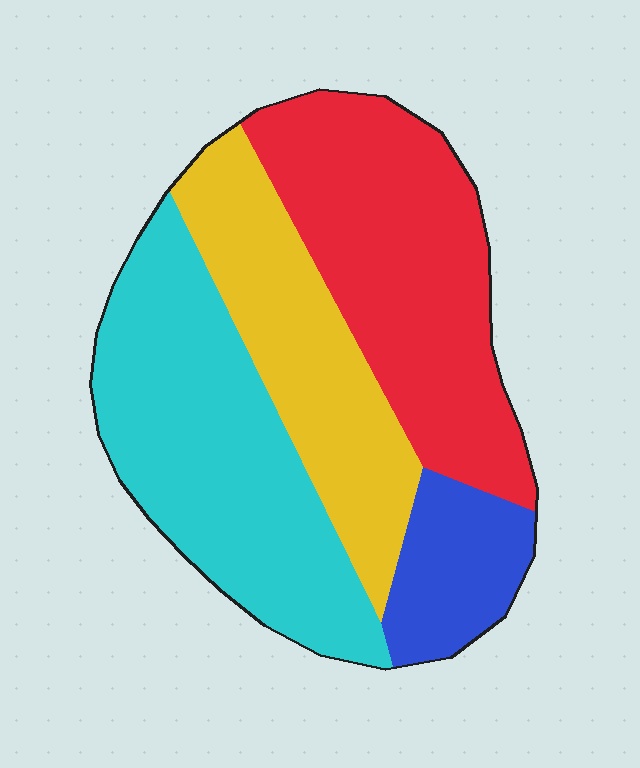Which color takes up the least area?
Blue, at roughly 10%.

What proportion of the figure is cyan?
Cyan covers around 35% of the figure.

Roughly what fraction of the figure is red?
Red covers about 30% of the figure.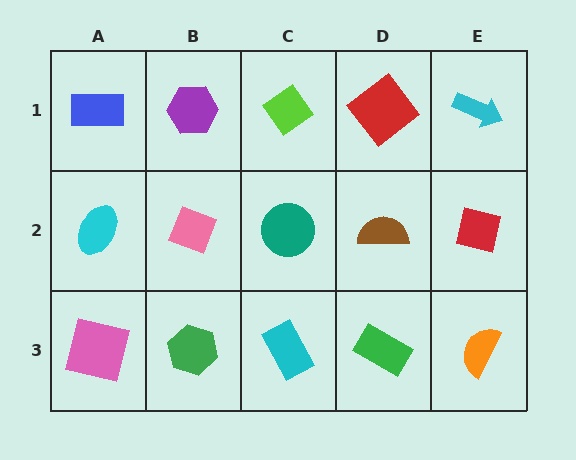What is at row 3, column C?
A cyan rectangle.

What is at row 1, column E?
A cyan arrow.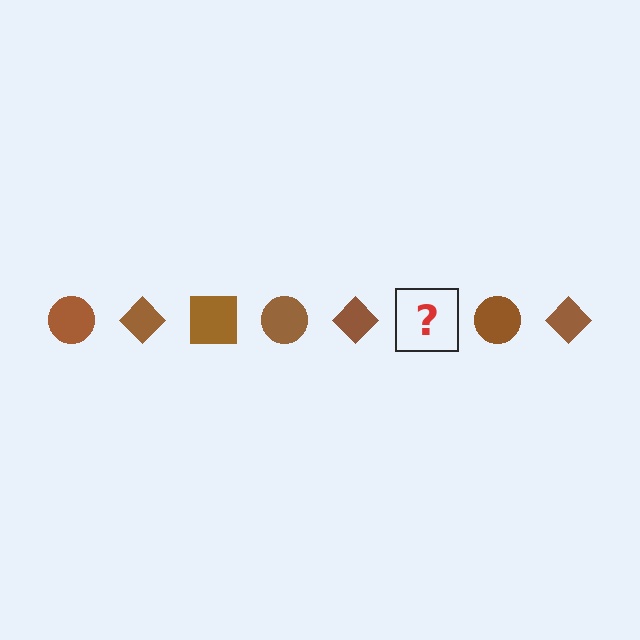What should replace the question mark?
The question mark should be replaced with a brown square.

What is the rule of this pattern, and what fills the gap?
The rule is that the pattern cycles through circle, diamond, square shapes in brown. The gap should be filled with a brown square.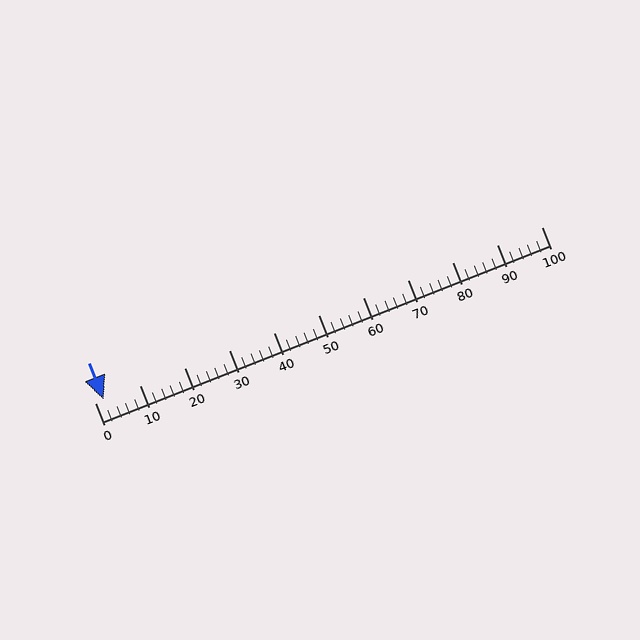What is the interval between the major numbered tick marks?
The major tick marks are spaced 10 units apart.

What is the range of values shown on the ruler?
The ruler shows values from 0 to 100.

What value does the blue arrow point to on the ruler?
The blue arrow points to approximately 2.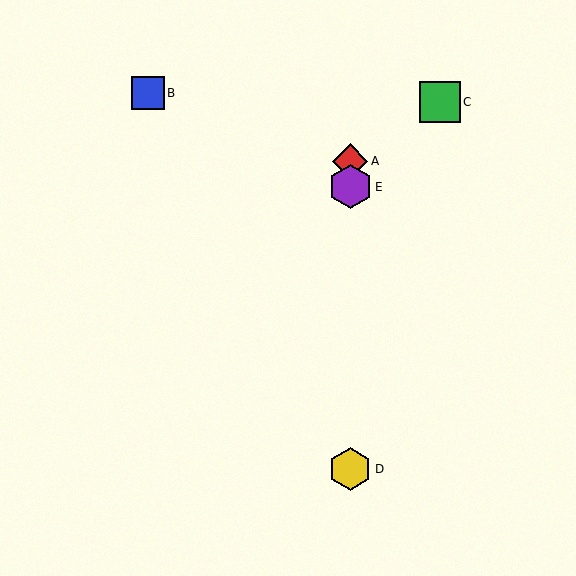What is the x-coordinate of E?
Object E is at x≈350.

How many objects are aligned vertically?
3 objects (A, D, E) are aligned vertically.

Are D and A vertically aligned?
Yes, both are at x≈350.